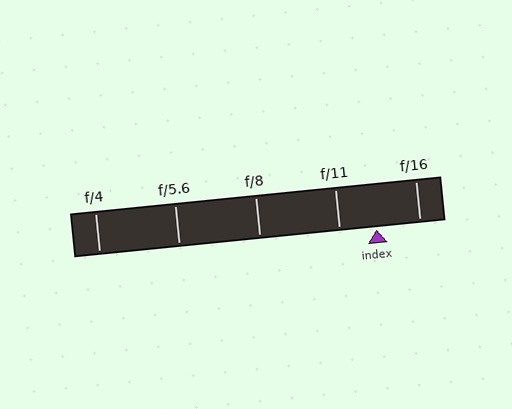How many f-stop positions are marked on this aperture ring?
There are 5 f-stop positions marked.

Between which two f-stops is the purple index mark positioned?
The index mark is between f/11 and f/16.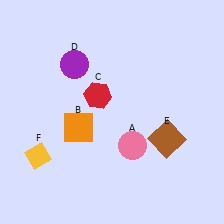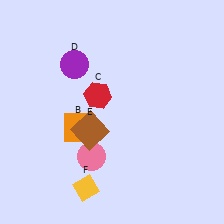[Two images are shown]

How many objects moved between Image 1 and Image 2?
3 objects moved between the two images.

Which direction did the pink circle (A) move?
The pink circle (A) moved left.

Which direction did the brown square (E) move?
The brown square (E) moved left.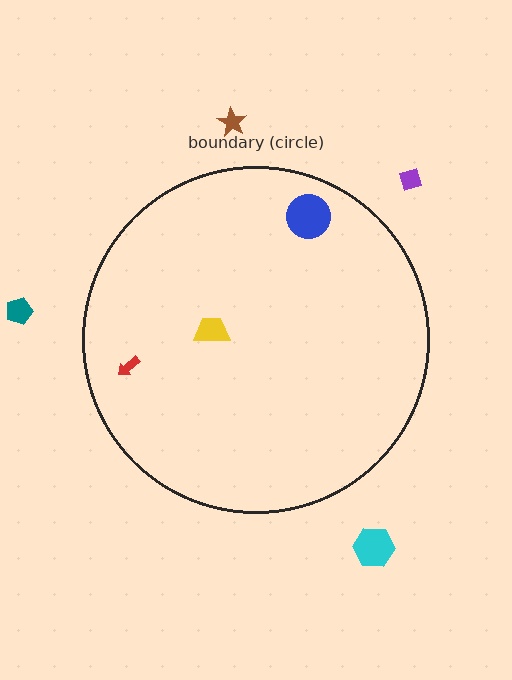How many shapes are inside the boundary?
3 inside, 4 outside.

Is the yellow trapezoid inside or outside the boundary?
Inside.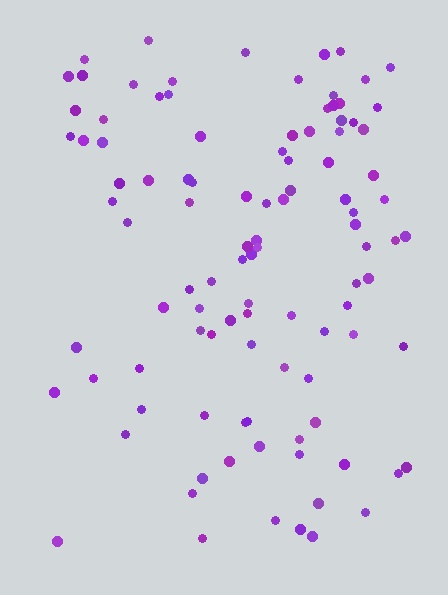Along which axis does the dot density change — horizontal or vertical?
Horizontal.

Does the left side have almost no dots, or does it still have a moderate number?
Still a moderate number, just noticeably fewer than the right.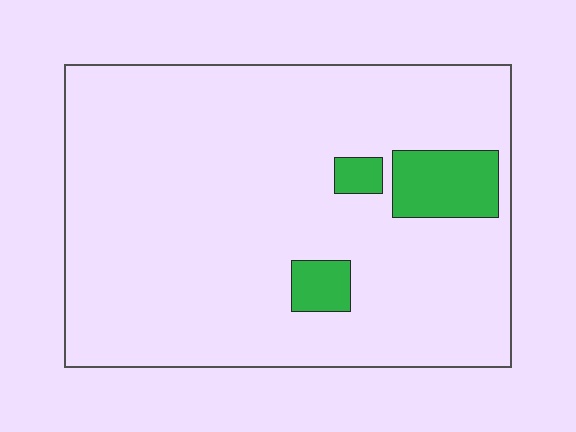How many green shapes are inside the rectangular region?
3.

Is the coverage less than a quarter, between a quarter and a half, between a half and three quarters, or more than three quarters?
Less than a quarter.